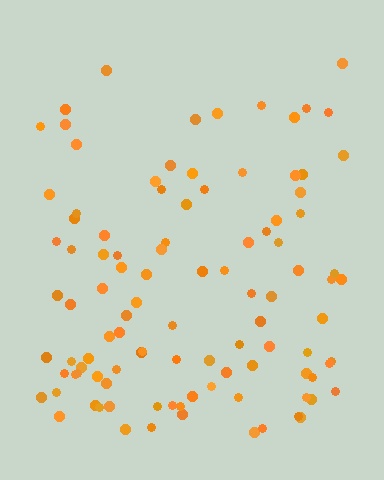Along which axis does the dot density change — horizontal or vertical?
Vertical.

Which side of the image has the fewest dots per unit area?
The top.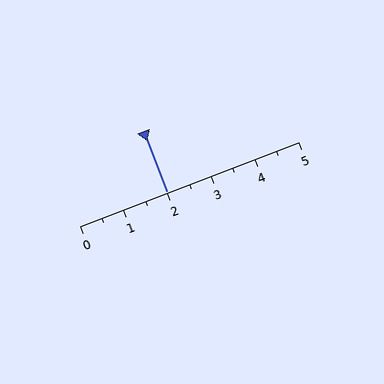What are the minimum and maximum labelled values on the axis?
The axis runs from 0 to 5.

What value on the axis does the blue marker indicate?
The marker indicates approximately 2.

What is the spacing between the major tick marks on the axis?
The major ticks are spaced 1 apart.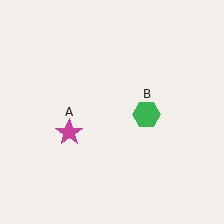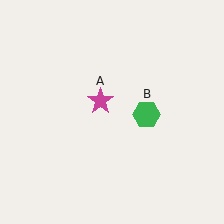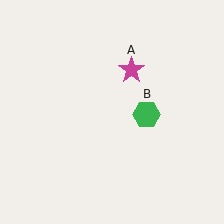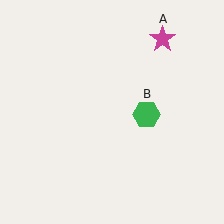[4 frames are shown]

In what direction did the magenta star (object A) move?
The magenta star (object A) moved up and to the right.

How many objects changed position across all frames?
1 object changed position: magenta star (object A).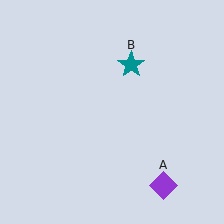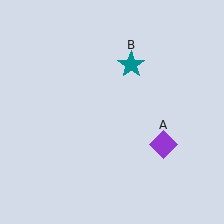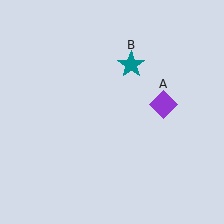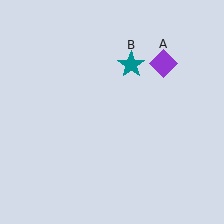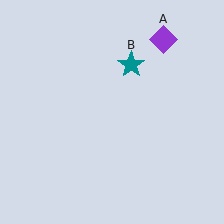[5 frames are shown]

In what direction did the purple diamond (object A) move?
The purple diamond (object A) moved up.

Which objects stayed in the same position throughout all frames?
Teal star (object B) remained stationary.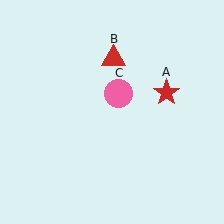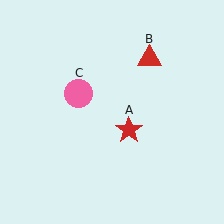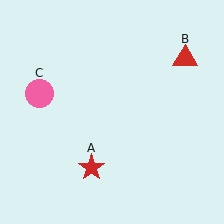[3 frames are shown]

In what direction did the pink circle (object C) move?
The pink circle (object C) moved left.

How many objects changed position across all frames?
3 objects changed position: red star (object A), red triangle (object B), pink circle (object C).